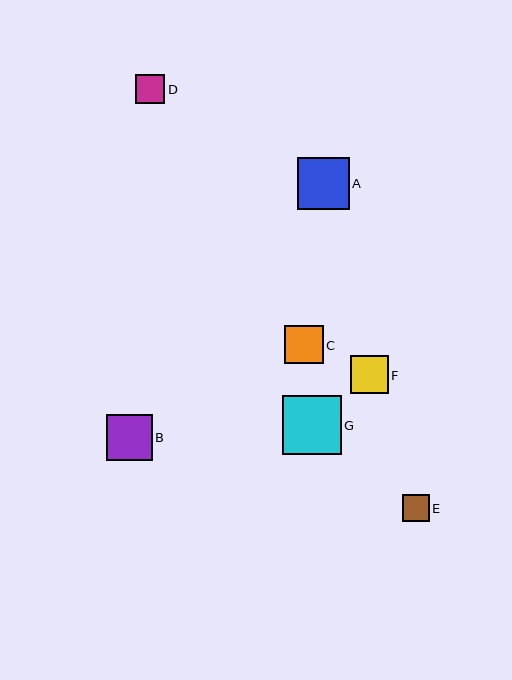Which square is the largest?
Square G is the largest with a size of approximately 59 pixels.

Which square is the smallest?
Square E is the smallest with a size of approximately 27 pixels.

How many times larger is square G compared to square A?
Square G is approximately 1.1 times the size of square A.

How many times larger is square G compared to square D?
Square G is approximately 2.0 times the size of square D.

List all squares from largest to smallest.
From largest to smallest: G, A, B, C, F, D, E.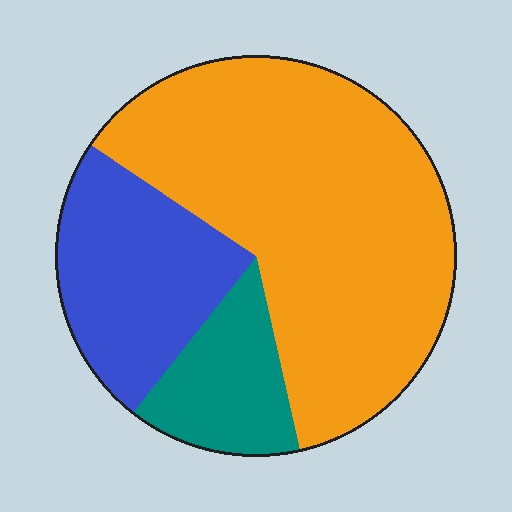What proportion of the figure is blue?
Blue takes up about one quarter (1/4) of the figure.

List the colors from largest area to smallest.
From largest to smallest: orange, blue, teal.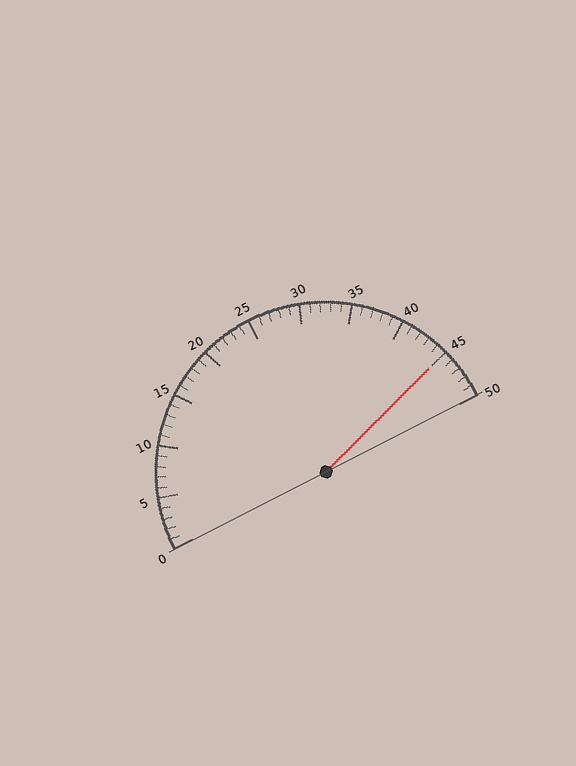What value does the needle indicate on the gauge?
The needle indicates approximately 45.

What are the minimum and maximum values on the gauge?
The gauge ranges from 0 to 50.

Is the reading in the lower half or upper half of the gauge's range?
The reading is in the upper half of the range (0 to 50).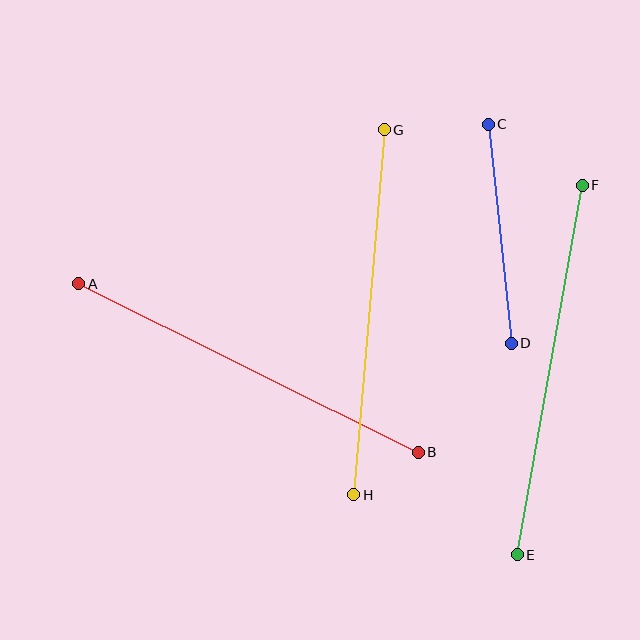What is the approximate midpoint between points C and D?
The midpoint is at approximately (500, 234) pixels.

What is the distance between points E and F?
The distance is approximately 375 pixels.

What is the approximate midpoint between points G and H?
The midpoint is at approximately (369, 312) pixels.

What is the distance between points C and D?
The distance is approximately 220 pixels.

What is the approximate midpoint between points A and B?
The midpoint is at approximately (249, 368) pixels.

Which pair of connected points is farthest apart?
Points A and B are farthest apart.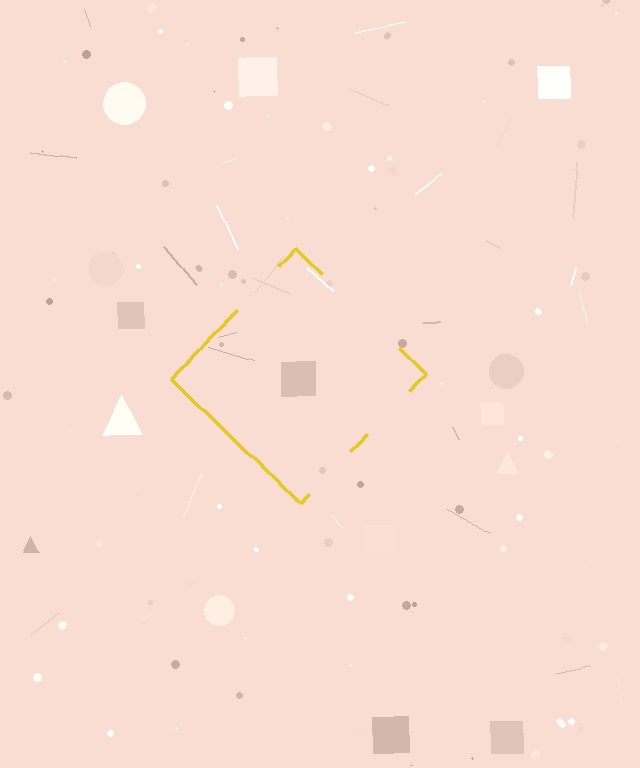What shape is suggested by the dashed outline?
The dashed outline suggests a diamond.